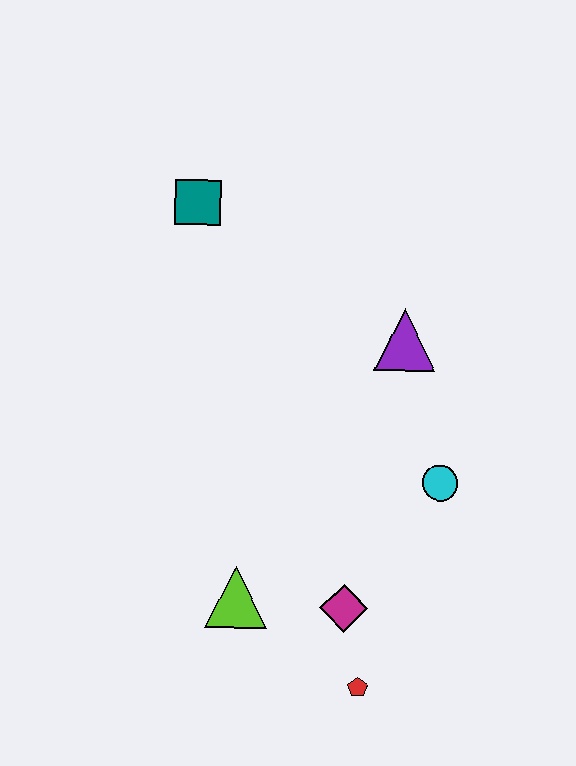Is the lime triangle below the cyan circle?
Yes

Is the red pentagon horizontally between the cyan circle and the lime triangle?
Yes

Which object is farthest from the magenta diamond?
The teal square is farthest from the magenta diamond.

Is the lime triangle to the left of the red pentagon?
Yes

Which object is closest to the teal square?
The purple triangle is closest to the teal square.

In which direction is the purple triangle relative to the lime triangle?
The purple triangle is above the lime triangle.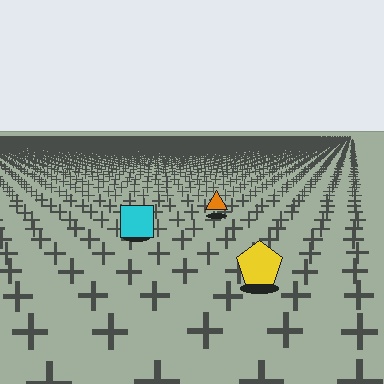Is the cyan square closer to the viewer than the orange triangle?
Yes. The cyan square is closer — you can tell from the texture gradient: the ground texture is coarser near it.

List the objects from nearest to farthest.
From nearest to farthest: the yellow pentagon, the cyan square, the orange triangle.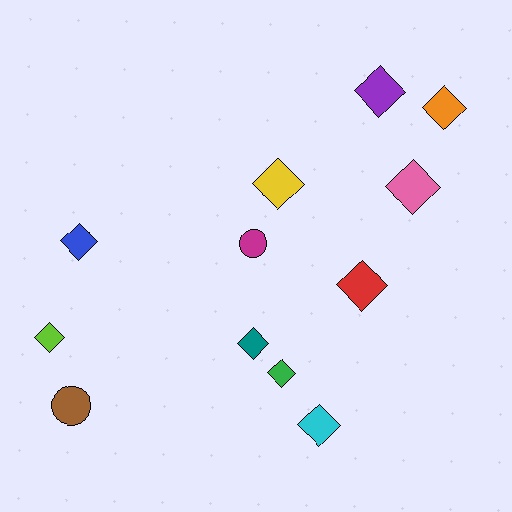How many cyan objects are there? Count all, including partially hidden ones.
There is 1 cyan object.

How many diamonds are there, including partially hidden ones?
There are 10 diamonds.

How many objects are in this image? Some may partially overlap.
There are 12 objects.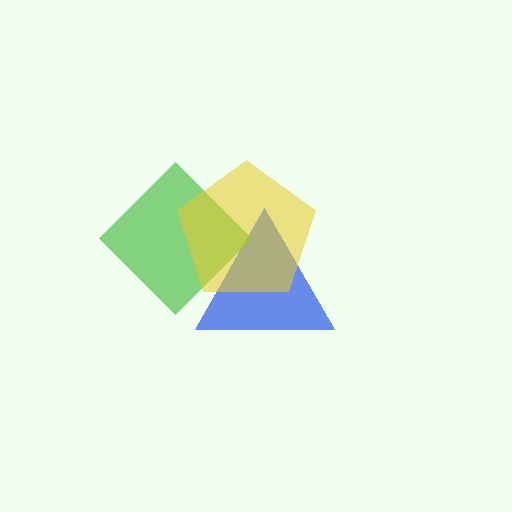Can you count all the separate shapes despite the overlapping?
Yes, there are 3 separate shapes.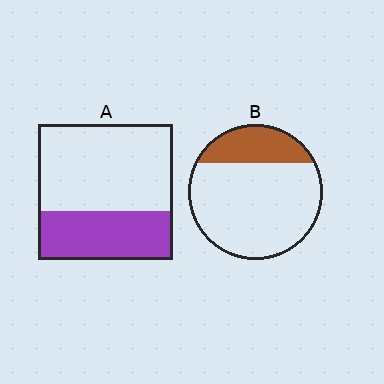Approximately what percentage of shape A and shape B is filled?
A is approximately 35% and B is approximately 25%.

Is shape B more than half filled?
No.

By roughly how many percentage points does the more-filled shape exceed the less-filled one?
By roughly 10 percentage points (A over B).